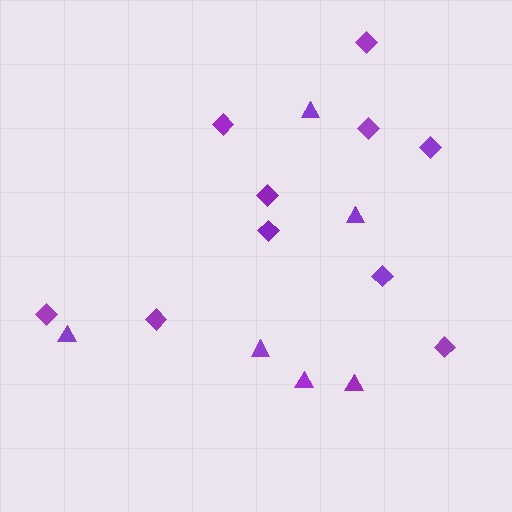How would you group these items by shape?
There are 2 groups: one group of diamonds (10) and one group of triangles (6).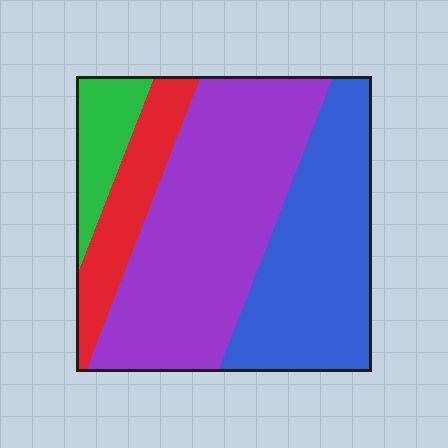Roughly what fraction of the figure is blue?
Blue covers about 35% of the figure.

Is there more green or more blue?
Blue.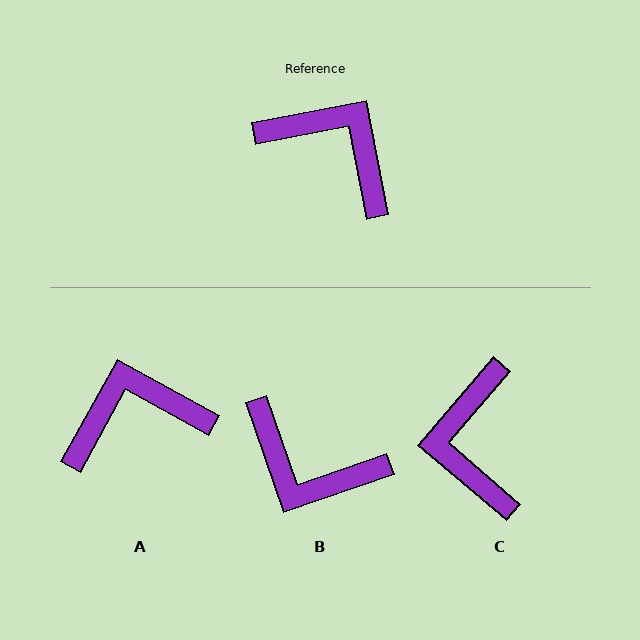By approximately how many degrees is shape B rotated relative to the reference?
Approximately 172 degrees clockwise.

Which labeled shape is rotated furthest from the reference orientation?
B, about 172 degrees away.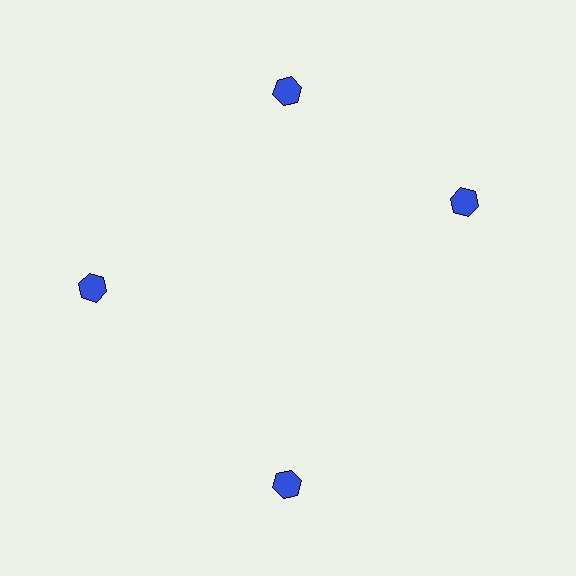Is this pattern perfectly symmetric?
No. The 4 blue hexagons are arranged in a ring, but one element near the 3 o'clock position is rotated out of alignment along the ring, breaking the 4-fold rotational symmetry.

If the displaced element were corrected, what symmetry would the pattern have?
It would have 4-fold rotational symmetry — the pattern would map onto itself every 90 degrees.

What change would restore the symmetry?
The symmetry would be restored by rotating it back into even spacing with its neighbors so that all 4 hexagons sit at equal angles and equal distance from the center.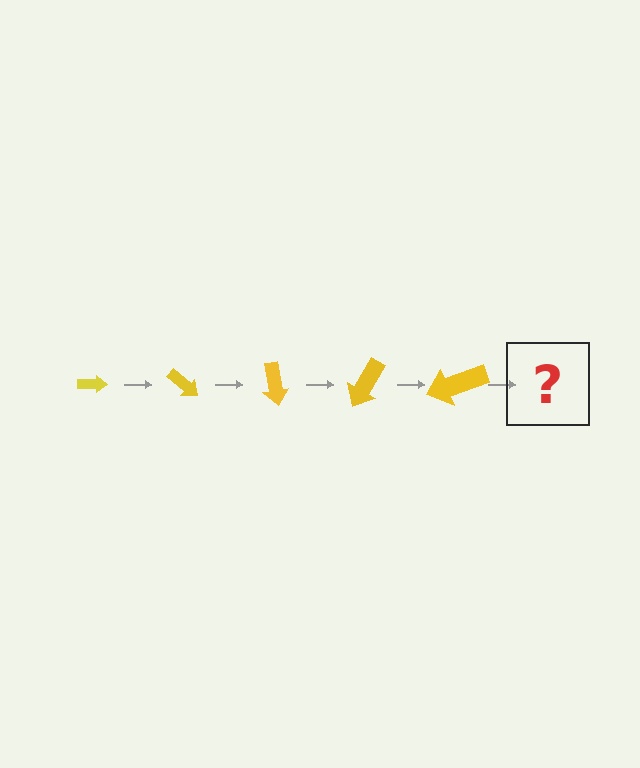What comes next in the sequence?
The next element should be an arrow, larger than the previous one and rotated 200 degrees from the start.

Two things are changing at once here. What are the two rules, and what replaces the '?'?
The two rules are that the arrow grows larger each step and it rotates 40 degrees each step. The '?' should be an arrow, larger than the previous one and rotated 200 degrees from the start.